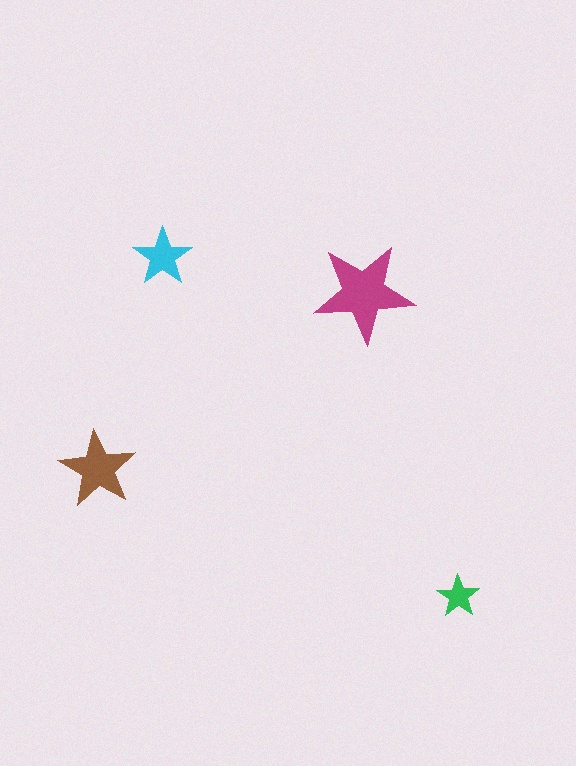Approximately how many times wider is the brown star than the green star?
About 2 times wider.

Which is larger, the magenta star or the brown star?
The magenta one.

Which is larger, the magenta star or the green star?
The magenta one.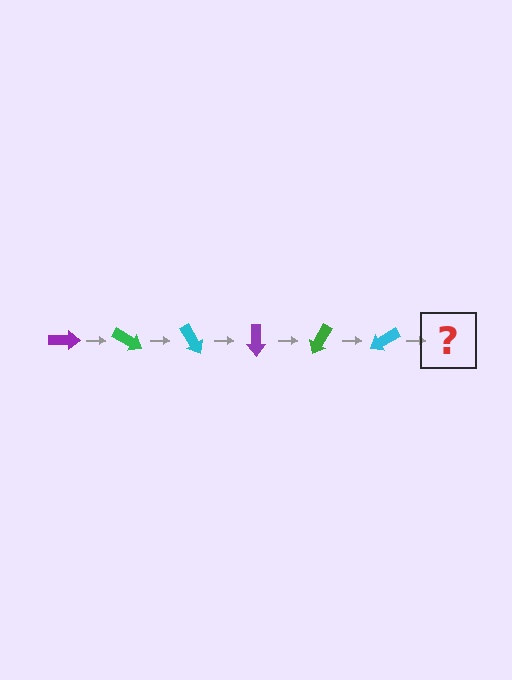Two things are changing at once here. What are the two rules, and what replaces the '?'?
The two rules are that it rotates 30 degrees each step and the color cycles through purple, green, and cyan. The '?' should be a purple arrow, rotated 180 degrees from the start.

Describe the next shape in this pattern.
It should be a purple arrow, rotated 180 degrees from the start.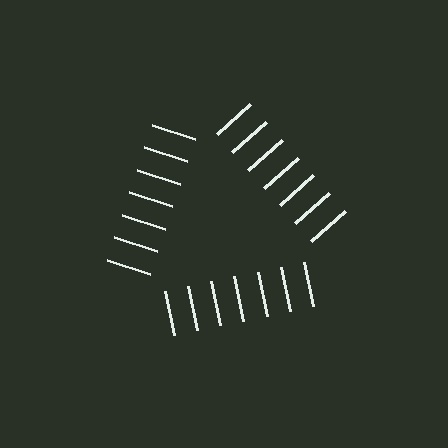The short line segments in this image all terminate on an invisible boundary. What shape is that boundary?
An illusory triangle — the line segments terminate on its edges but no continuous stroke is drawn.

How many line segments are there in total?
21 — 7 along each of the 3 edges.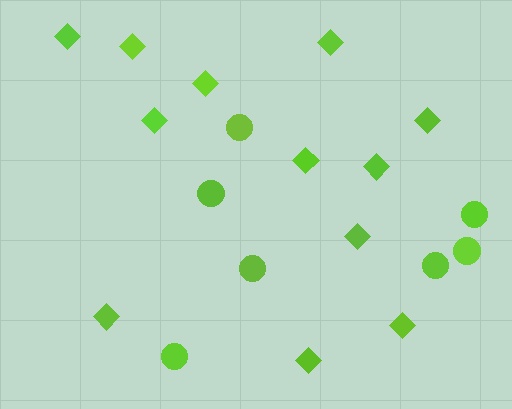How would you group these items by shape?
There are 2 groups: one group of circles (7) and one group of diamonds (12).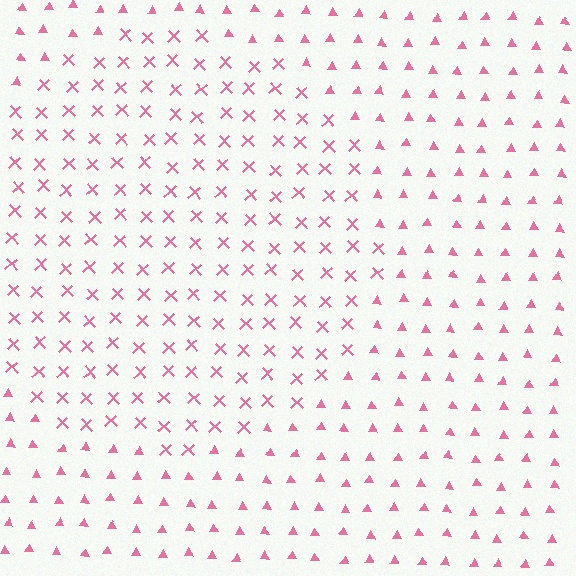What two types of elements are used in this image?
The image uses X marks inside the circle region and triangles outside it.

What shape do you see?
I see a circle.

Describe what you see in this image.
The image is filled with small pink elements arranged in a uniform grid. A circle-shaped region contains X marks, while the surrounding area contains triangles. The boundary is defined purely by the change in element shape.